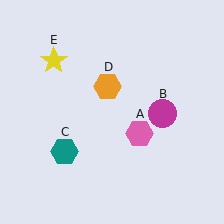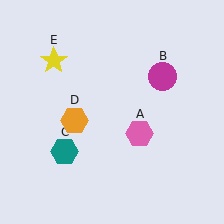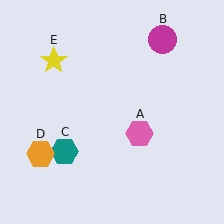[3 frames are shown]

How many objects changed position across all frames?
2 objects changed position: magenta circle (object B), orange hexagon (object D).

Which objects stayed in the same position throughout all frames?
Pink hexagon (object A) and teal hexagon (object C) and yellow star (object E) remained stationary.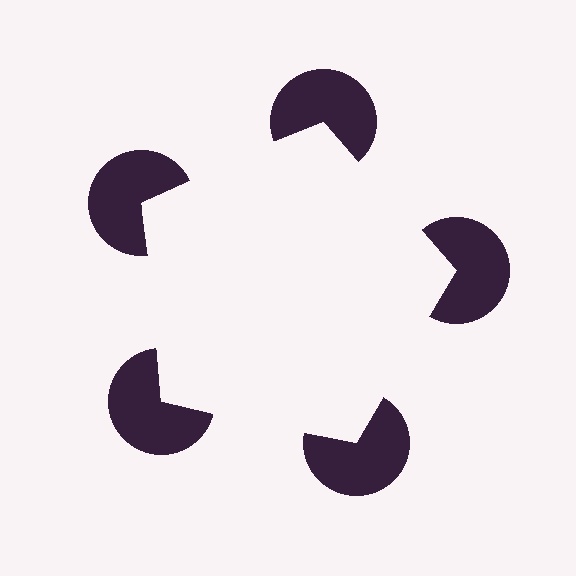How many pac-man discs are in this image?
There are 5 — one at each vertex of the illusory pentagon.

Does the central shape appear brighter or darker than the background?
It typically appears slightly brighter than the background, even though no actual brightness change is drawn.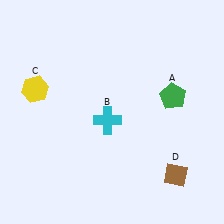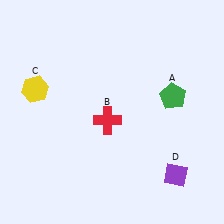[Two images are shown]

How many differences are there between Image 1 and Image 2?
There are 2 differences between the two images.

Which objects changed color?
B changed from cyan to red. D changed from brown to purple.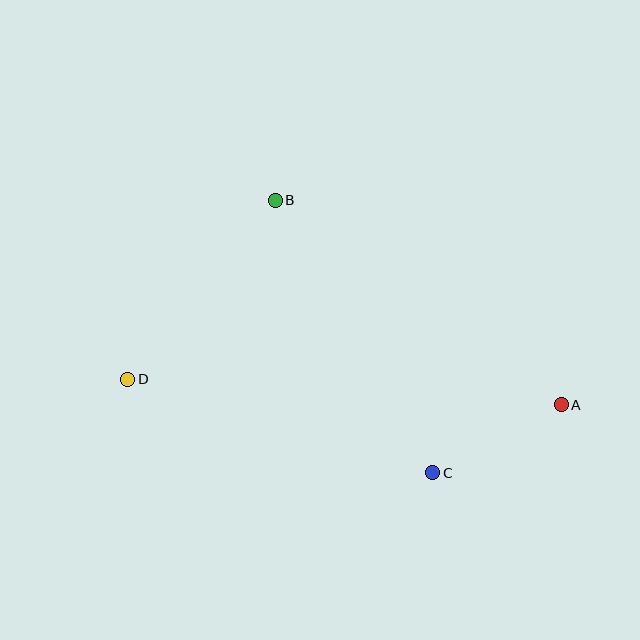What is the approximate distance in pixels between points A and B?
The distance between A and B is approximately 351 pixels.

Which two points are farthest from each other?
Points A and D are farthest from each other.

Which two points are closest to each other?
Points A and C are closest to each other.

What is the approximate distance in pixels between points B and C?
The distance between B and C is approximately 314 pixels.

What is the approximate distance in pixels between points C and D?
The distance between C and D is approximately 319 pixels.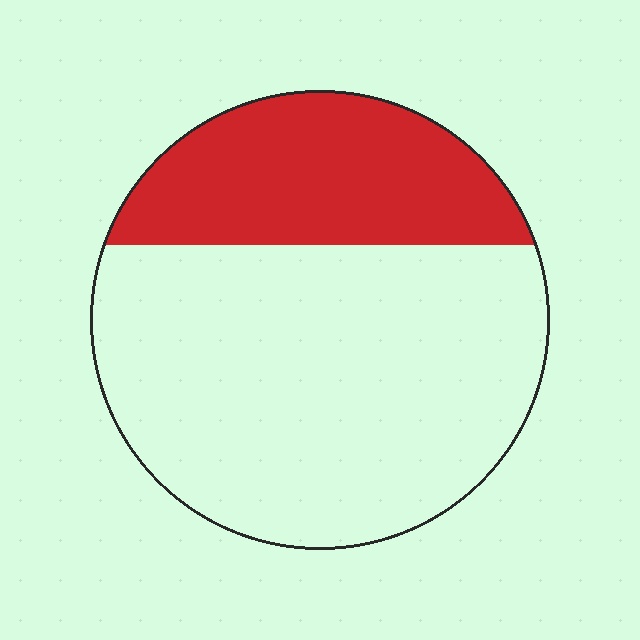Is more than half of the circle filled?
No.